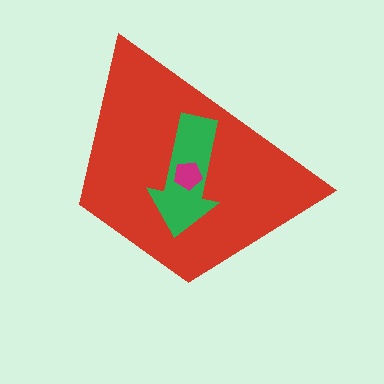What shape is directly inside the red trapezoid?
The green arrow.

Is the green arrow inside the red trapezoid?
Yes.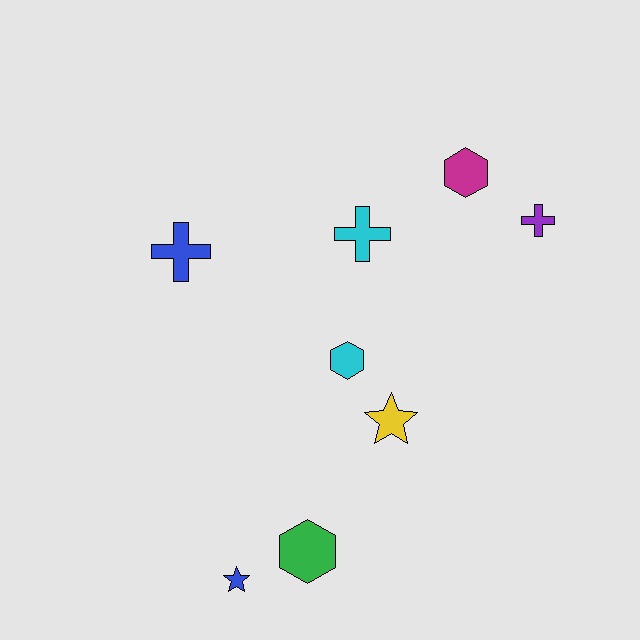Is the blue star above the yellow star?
No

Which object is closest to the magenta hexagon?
The purple cross is closest to the magenta hexagon.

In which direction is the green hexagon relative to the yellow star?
The green hexagon is below the yellow star.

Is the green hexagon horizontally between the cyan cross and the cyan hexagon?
No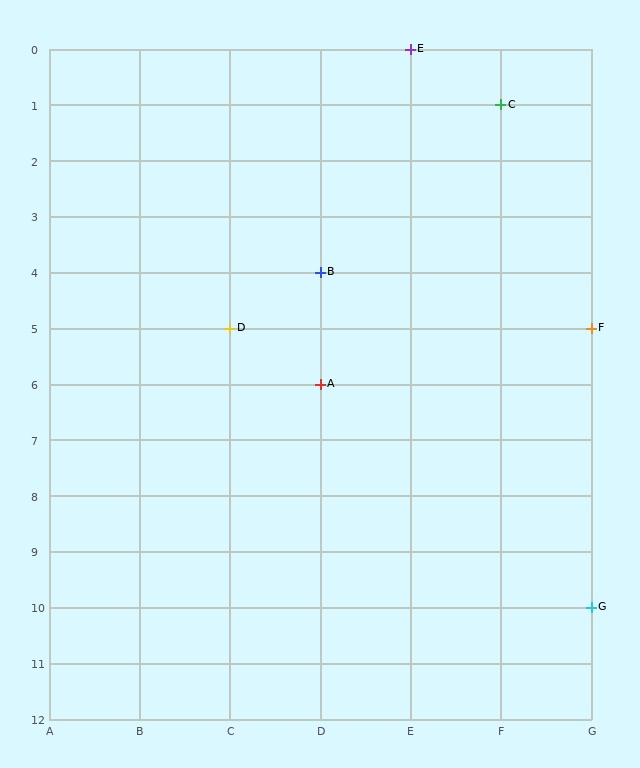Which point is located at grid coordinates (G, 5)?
Point F is at (G, 5).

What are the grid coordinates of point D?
Point D is at grid coordinates (C, 5).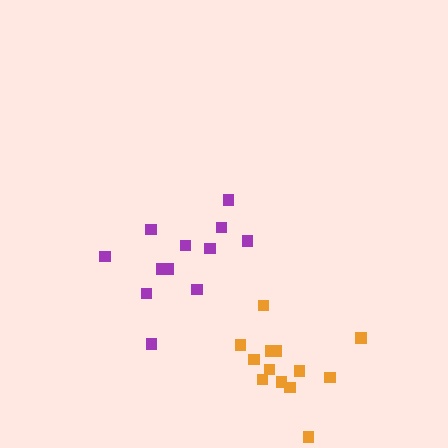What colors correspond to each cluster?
The clusters are colored: purple, orange.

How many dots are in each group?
Group 1: 12 dots, Group 2: 13 dots (25 total).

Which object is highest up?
The purple cluster is topmost.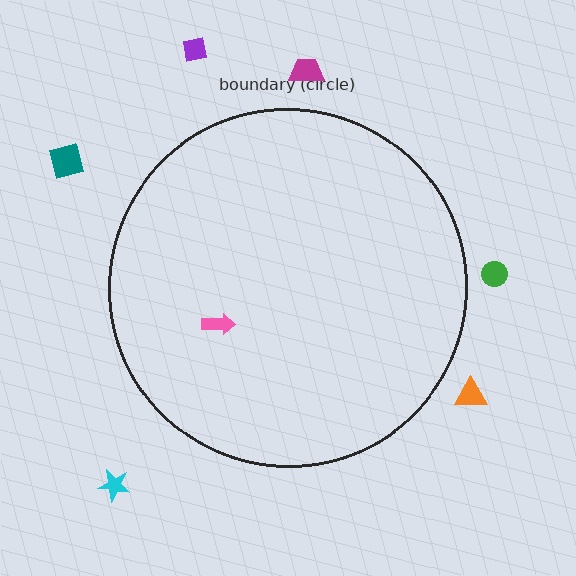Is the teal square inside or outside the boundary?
Outside.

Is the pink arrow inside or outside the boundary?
Inside.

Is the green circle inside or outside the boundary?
Outside.